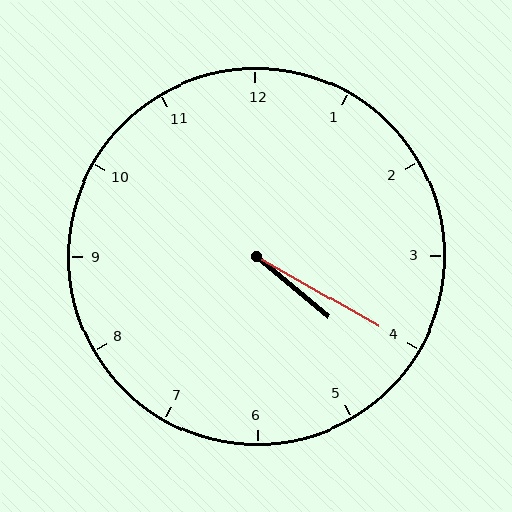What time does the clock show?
4:20.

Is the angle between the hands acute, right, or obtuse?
It is acute.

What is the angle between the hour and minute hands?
Approximately 10 degrees.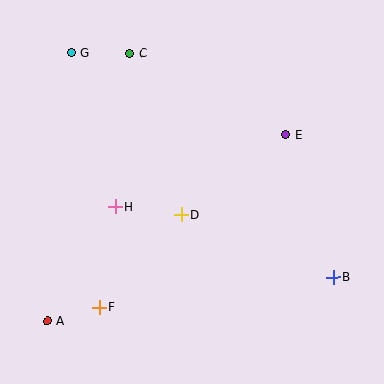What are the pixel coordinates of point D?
Point D is at (182, 215).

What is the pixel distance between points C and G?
The distance between C and G is 59 pixels.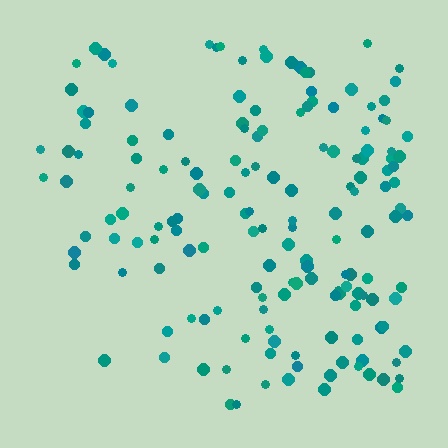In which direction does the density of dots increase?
From left to right, with the right side densest.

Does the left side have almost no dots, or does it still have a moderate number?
Still a moderate number, just noticeably fewer than the right.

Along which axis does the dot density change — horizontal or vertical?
Horizontal.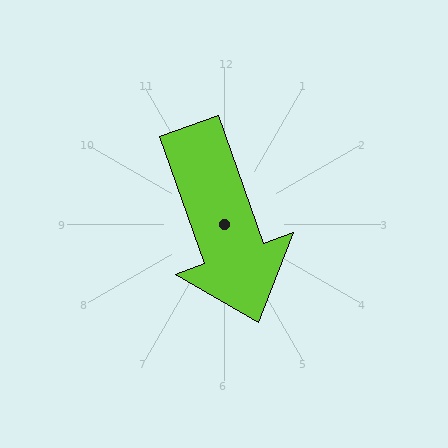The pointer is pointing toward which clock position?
Roughly 5 o'clock.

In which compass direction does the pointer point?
South.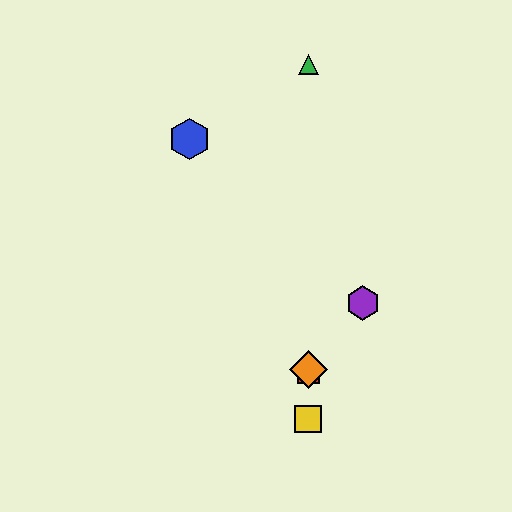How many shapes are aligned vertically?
4 shapes (the red square, the green triangle, the yellow square, the orange diamond) are aligned vertically.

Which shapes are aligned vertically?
The red square, the green triangle, the yellow square, the orange diamond are aligned vertically.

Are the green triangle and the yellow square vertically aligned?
Yes, both are at x≈308.